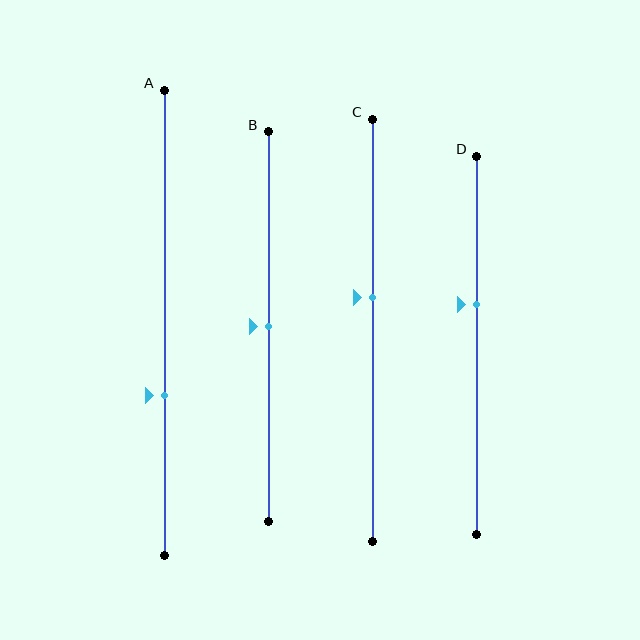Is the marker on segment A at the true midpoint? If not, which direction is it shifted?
No, the marker on segment A is shifted downward by about 16% of the segment length.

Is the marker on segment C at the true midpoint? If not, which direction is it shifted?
No, the marker on segment C is shifted upward by about 8% of the segment length.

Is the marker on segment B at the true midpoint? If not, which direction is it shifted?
Yes, the marker on segment B is at the true midpoint.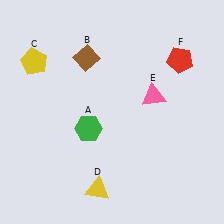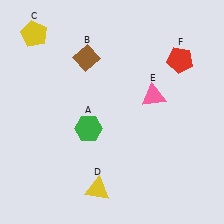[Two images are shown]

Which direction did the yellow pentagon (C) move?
The yellow pentagon (C) moved up.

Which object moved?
The yellow pentagon (C) moved up.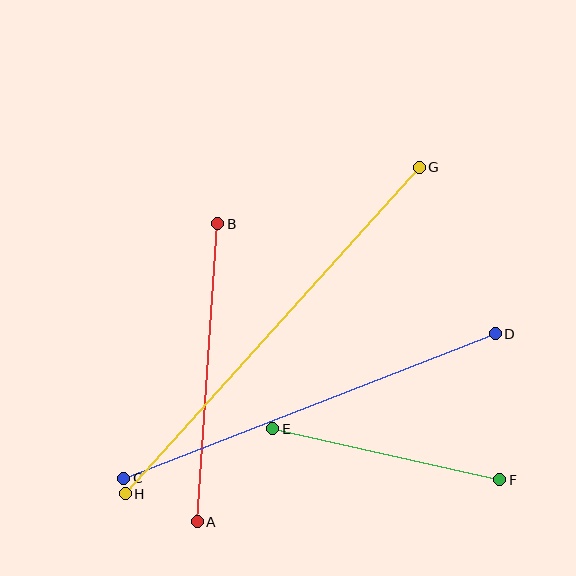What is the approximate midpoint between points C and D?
The midpoint is at approximately (309, 406) pixels.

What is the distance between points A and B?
The distance is approximately 299 pixels.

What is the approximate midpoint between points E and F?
The midpoint is at approximately (386, 454) pixels.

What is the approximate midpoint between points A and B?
The midpoint is at approximately (208, 373) pixels.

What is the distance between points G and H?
The distance is approximately 439 pixels.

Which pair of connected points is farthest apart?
Points G and H are farthest apart.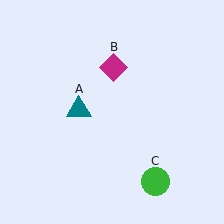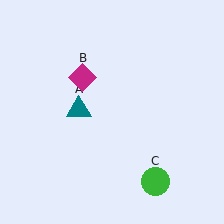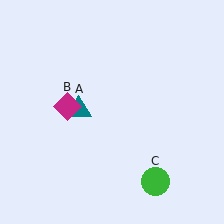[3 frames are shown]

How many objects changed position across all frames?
1 object changed position: magenta diamond (object B).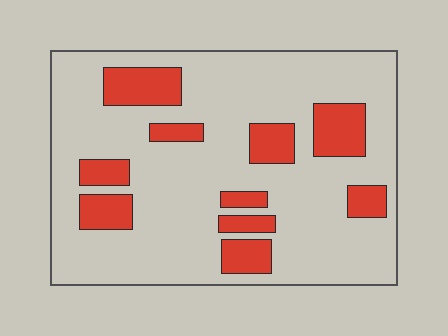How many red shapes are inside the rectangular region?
10.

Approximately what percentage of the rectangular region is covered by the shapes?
Approximately 20%.